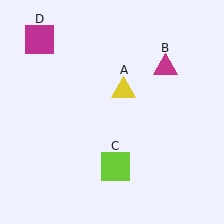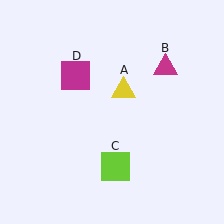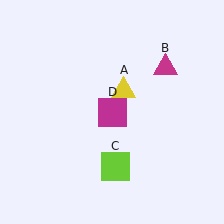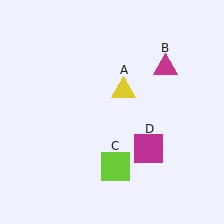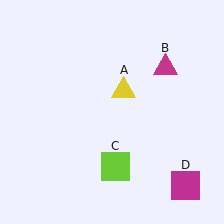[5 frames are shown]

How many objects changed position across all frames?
1 object changed position: magenta square (object D).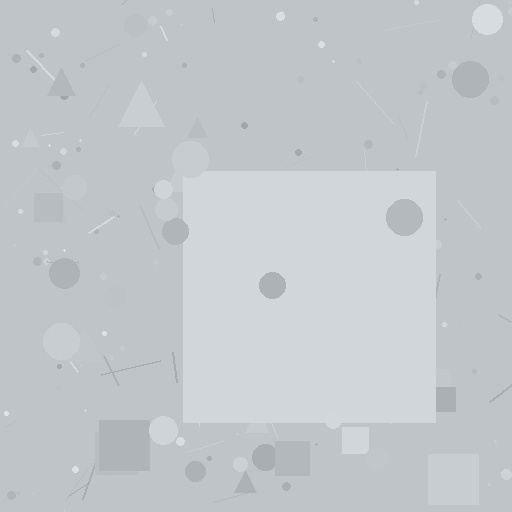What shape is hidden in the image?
A square is hidden in the image.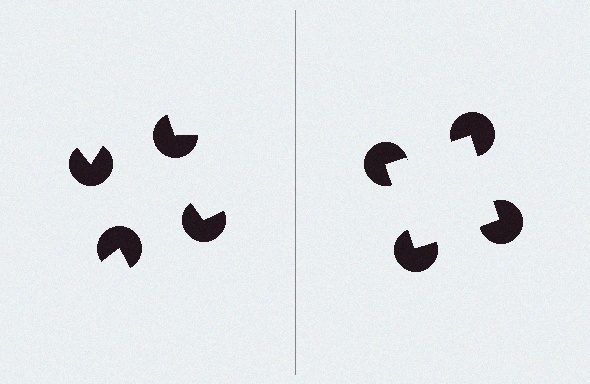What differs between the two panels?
The pac-man discs are positioned identically on both sides; only the wedge orientations differ. On the right they align to a square; on the left they are misaligned.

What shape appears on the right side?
An illusory square.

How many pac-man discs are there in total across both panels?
8 — 4 on each side.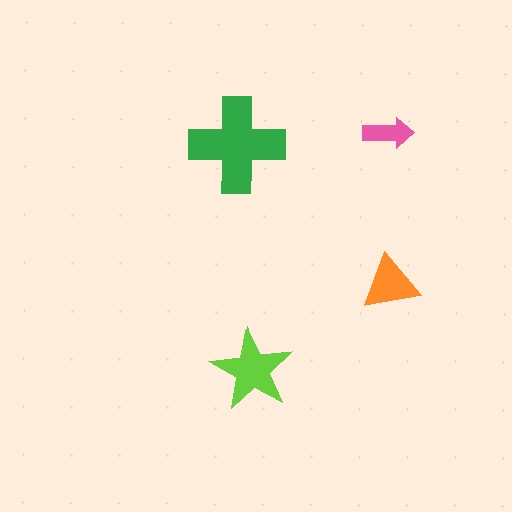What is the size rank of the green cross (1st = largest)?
1st.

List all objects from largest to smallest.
The green cross, the lime star, the orange triangle, the pink arrow.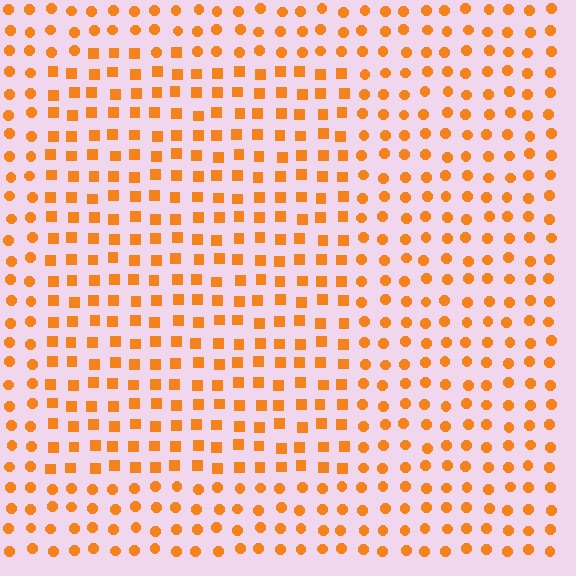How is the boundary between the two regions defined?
The boundary is defined by a change in element shape: squares inside vs. circles outside. All elements share the same color and spacing.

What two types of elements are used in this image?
The image uses squares inside the rectangle region and circles outside it.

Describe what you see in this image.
The image is filled with small orange elements arranged in a uniform grid. A rectangle-shaped region contains squares, while the surrounding area contains circles. The boundary is defined purely by the change in element shape.